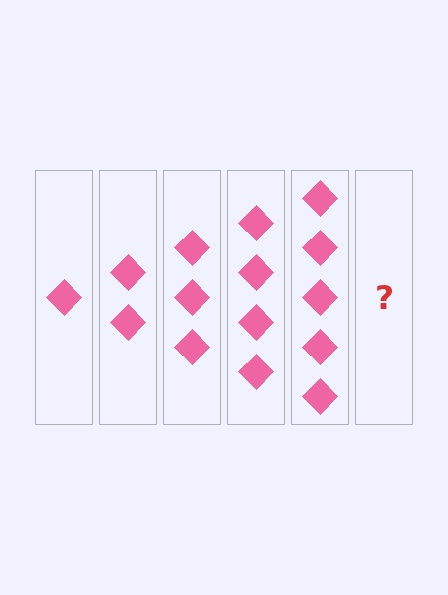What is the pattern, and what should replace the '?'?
The pattern is that each step adds one more diamond. The '?' should be 6 diamonds.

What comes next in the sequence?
The next element should be 6 diamonds.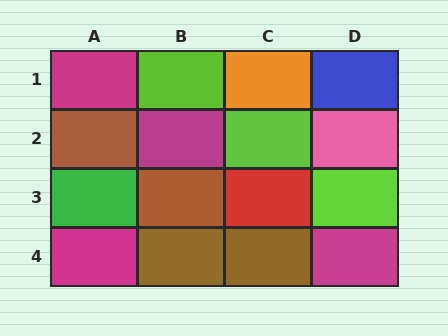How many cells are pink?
1 cell is pink.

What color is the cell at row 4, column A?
Magenta.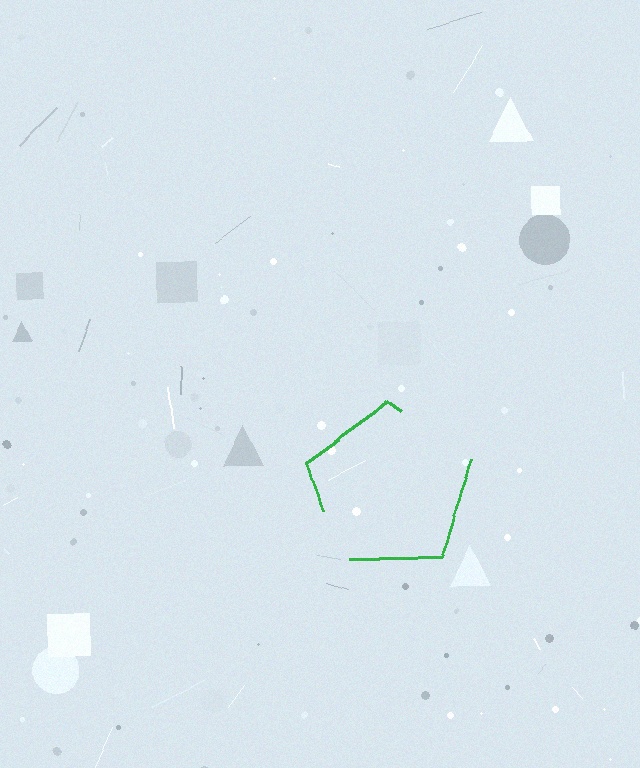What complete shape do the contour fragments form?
The contour fragments form a pentagon.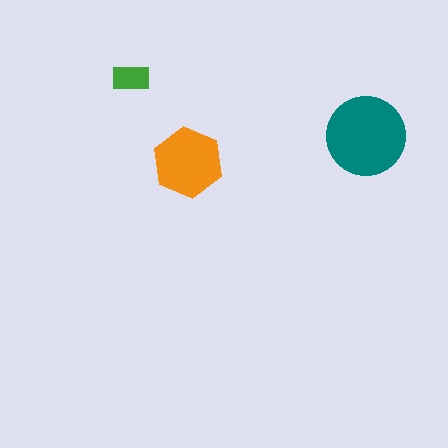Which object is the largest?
The teal circle.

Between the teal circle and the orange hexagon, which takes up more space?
The teal circle.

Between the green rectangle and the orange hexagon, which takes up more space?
The orange hexagon.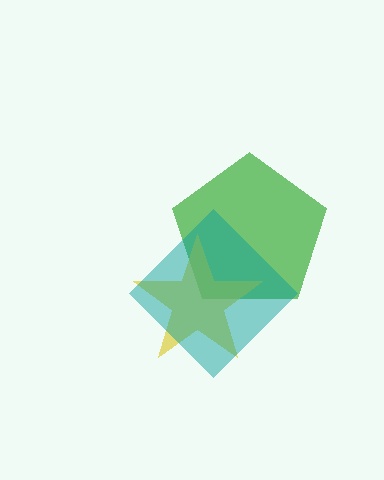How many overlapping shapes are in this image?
There are 3 overlapping shapes in the image.